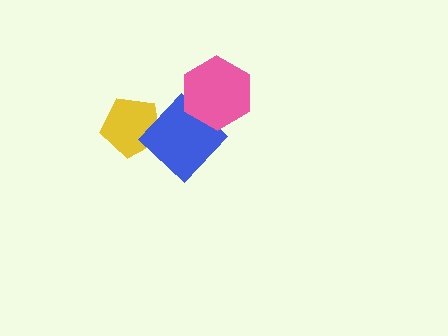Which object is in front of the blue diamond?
The pink hexagon is in front of the blue diamond.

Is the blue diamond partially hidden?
Yes, it is partially covered by another shape.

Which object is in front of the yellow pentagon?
The blue diamond is in front of the yellow pentagon.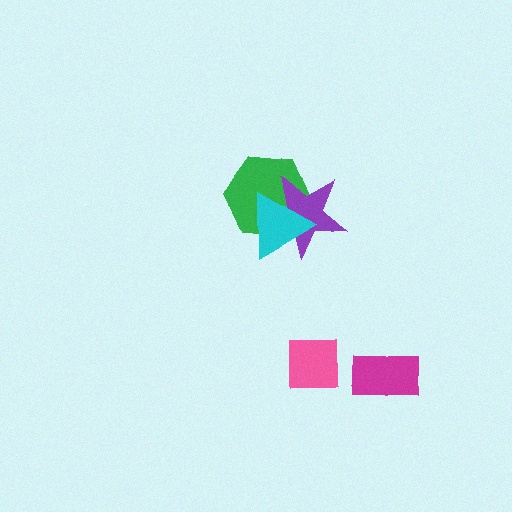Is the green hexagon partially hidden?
Yes, it is partially covered by another shape.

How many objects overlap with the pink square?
0 objects overlap with the pink square.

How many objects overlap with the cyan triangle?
2 objects overlap with the cyan triangle.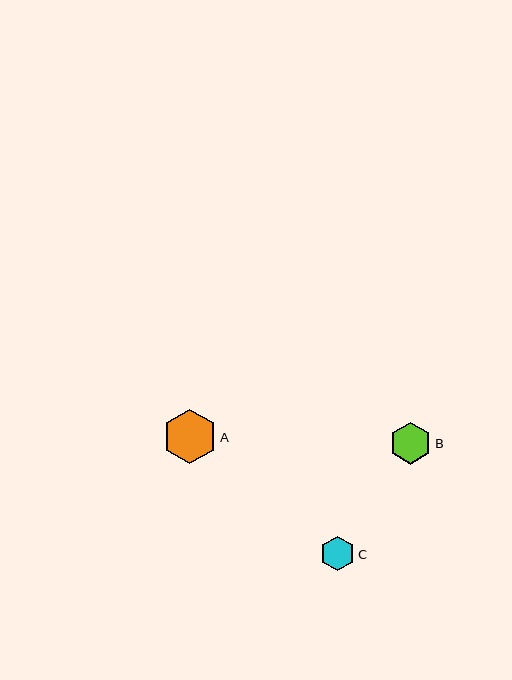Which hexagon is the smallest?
Hexagon C is the smallest with a size of approximately 34 pixels.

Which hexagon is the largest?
Hexagon A is the largest with a size of approximately 54 pixels.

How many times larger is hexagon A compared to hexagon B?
Hexagon A is approximately 1.3 times the size of hexagon B.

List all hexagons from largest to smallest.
From largest to smallest: A, B, C.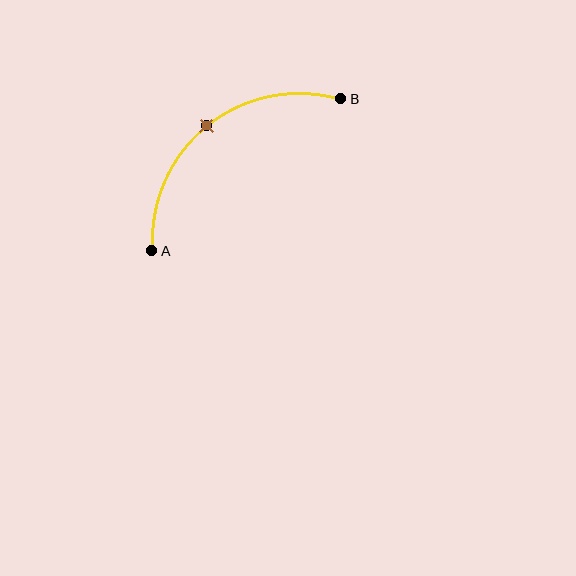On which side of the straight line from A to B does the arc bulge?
The arc bulges above and to the left of the straight line connecting A and B.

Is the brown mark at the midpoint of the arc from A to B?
Yes. The brown mark lies on the arc at equal arc-length from both A and B — it is the arc midpoint.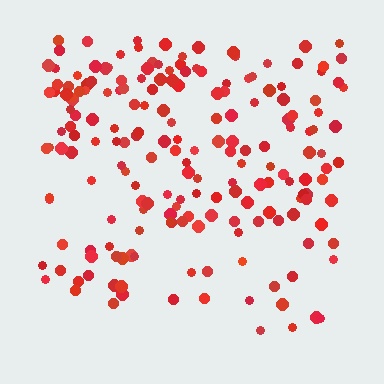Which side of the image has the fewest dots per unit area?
The bottom.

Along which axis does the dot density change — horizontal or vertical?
Vertical.